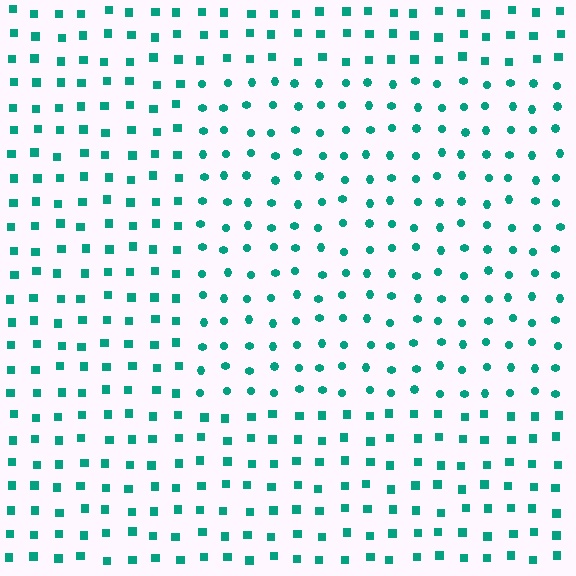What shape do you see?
I see a rectangle.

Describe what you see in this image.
The image is filled with small teal elements arranged in a uniform grid. A rectangle-shaped region contains circles, while the surrounding area contains squares. The boundary is defined purely by the change in element shape.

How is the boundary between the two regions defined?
The boundary is defined by a change in element shape: circles inside vs. squares outside. All elements share the same color and spacing.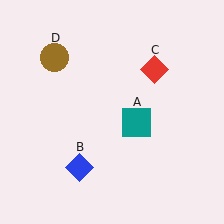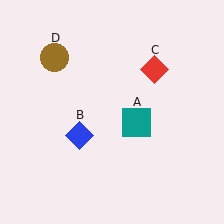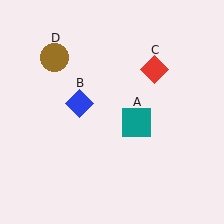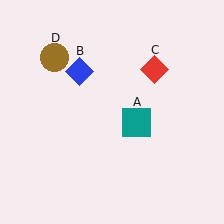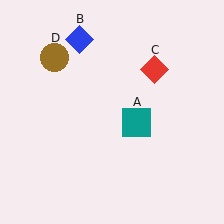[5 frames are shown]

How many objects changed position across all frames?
1 object changed position: blue diamond (object B).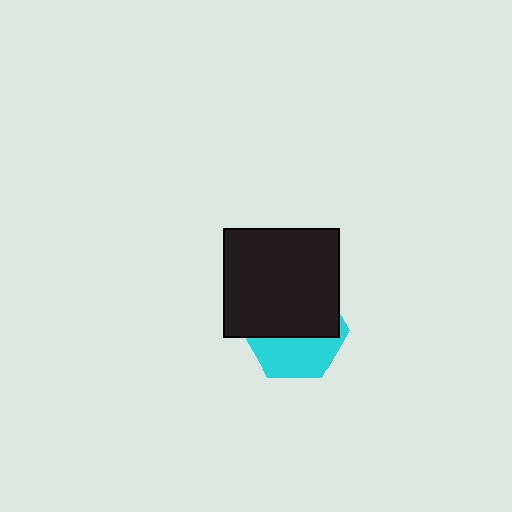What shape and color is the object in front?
The object in front is a black rectangle.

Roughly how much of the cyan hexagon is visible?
A small part of it is visible (roughly 42%).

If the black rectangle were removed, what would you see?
You would see the complete cyan hexagon.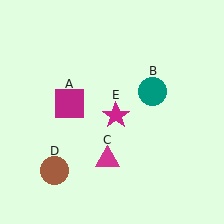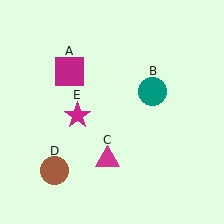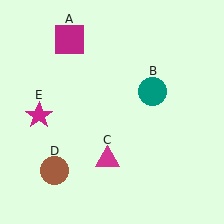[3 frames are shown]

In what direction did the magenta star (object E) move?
The magenta star (object E) moved left.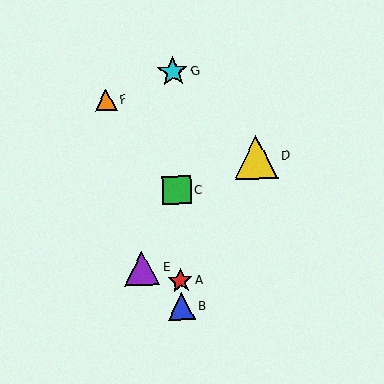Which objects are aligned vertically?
Objects A, B, C, G are aligned vertically.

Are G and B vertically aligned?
Yes, both are at x≈173.